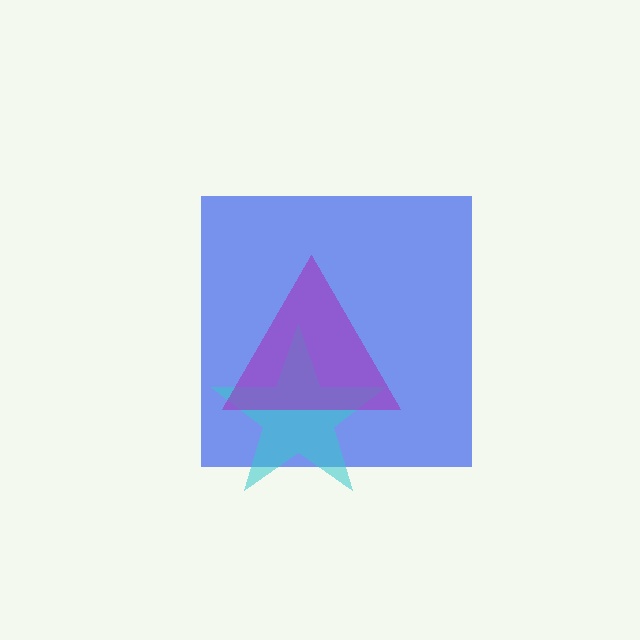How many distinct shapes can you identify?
There are 3 distinct shapes: a blue square, a cyan star, a purple triangle.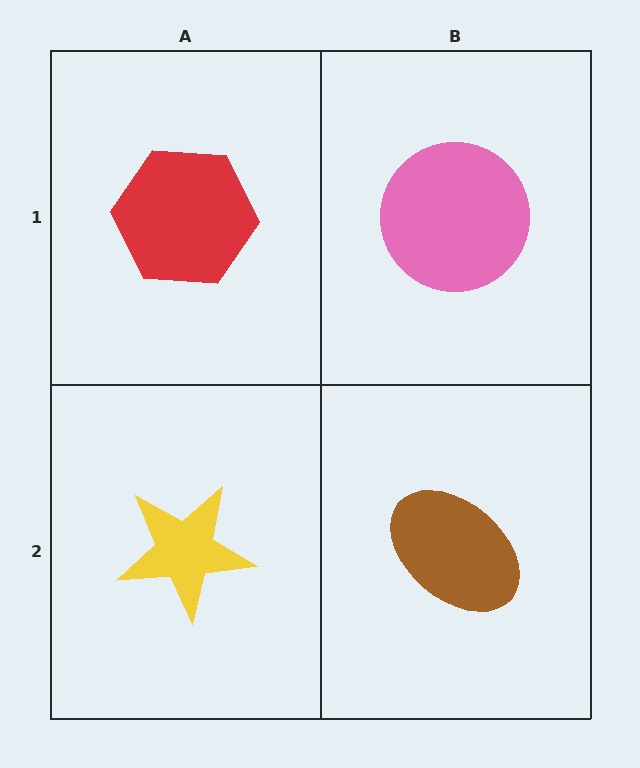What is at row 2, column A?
A yellow star.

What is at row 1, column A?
A red hexagon.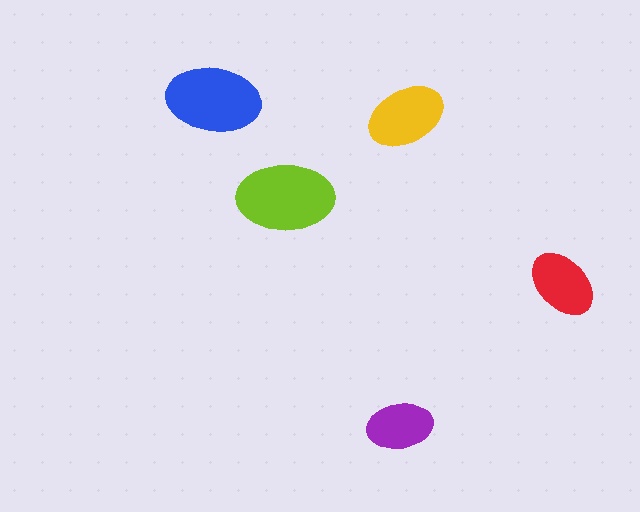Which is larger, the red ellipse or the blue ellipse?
The blue one.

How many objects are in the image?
There are 5 objects in the image.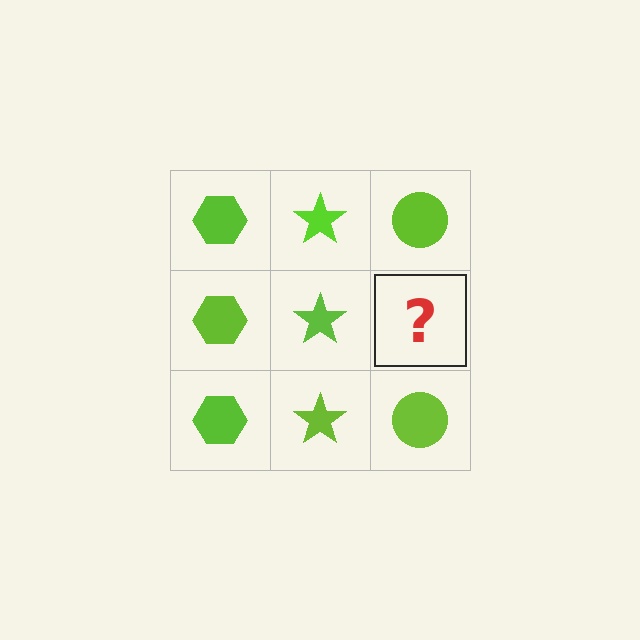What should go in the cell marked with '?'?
The missing cell should contain a lime circle.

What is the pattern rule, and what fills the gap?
The rule is that each column has a consistent shape. The gap should be filled with a lime circle.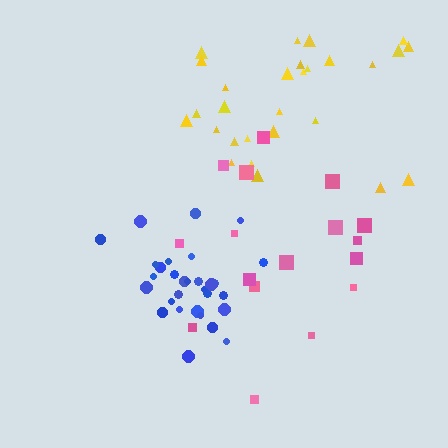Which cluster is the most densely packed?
Blue.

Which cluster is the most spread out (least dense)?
Pink.